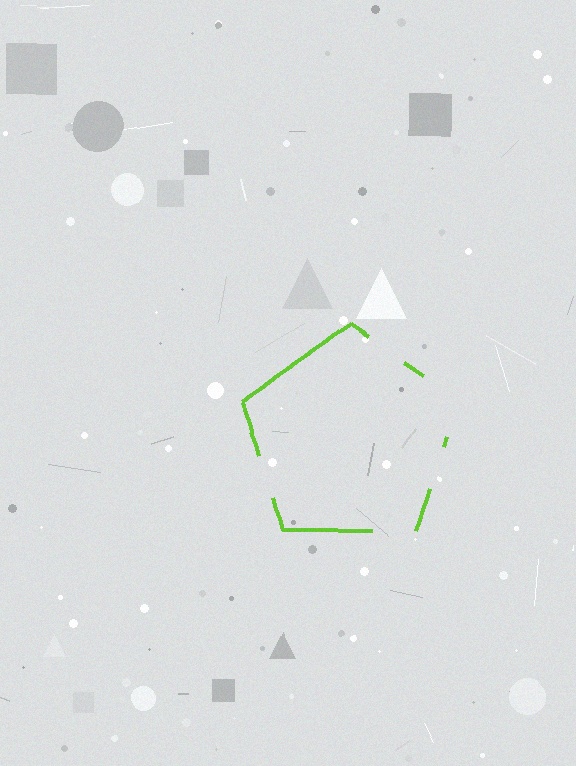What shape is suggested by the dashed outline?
The dashed outline suggests a pentagon.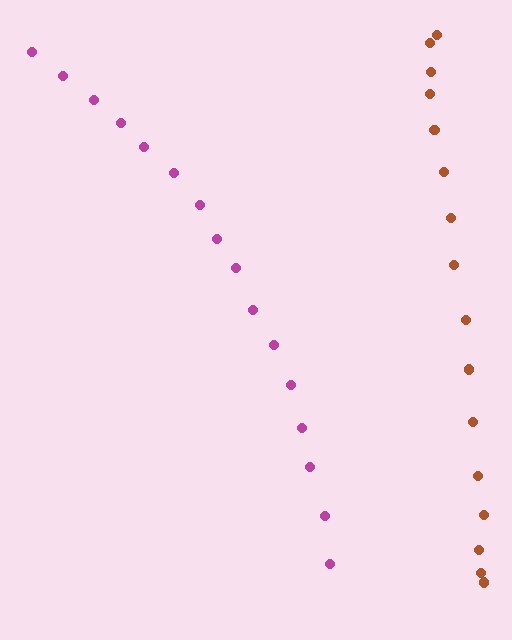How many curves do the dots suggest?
There are 2 distinct paths.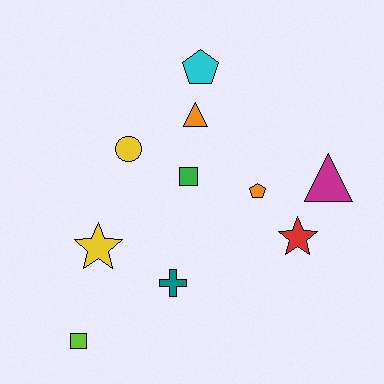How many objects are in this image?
There are 10 objects.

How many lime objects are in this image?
There is 1 lime object.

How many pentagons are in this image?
There are 2 pentagons.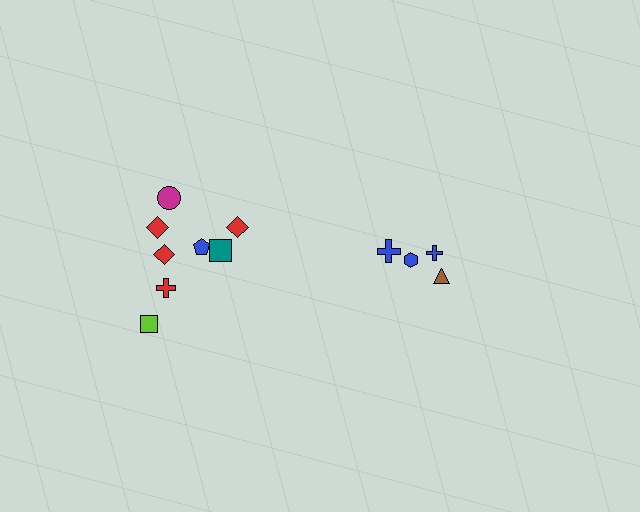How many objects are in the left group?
There are 8 objects.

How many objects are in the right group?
There are 4 objects.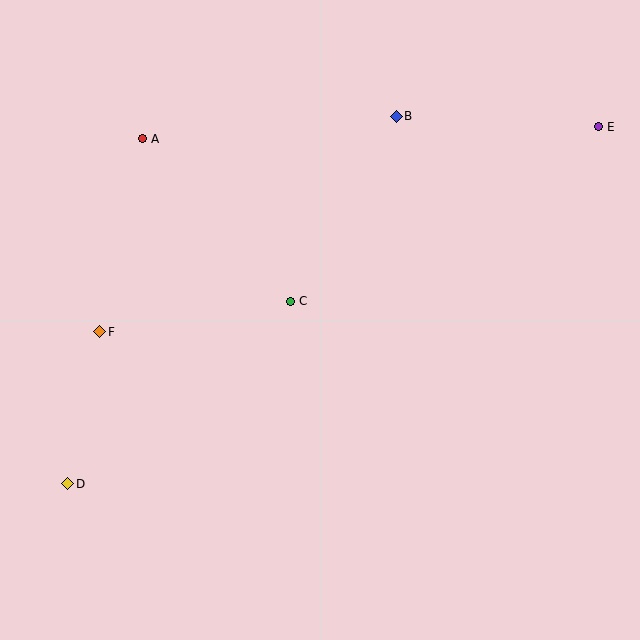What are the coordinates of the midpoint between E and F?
The midpoint between E and F is at (349, 229).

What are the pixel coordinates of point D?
Point D is at (68, 484).